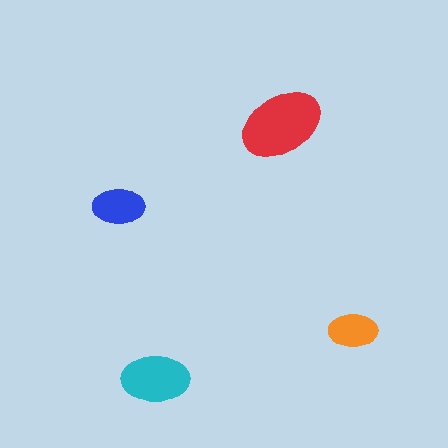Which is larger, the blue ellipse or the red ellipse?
The red one.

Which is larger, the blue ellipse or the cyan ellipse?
The cyan one.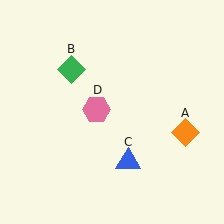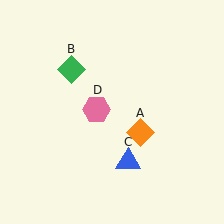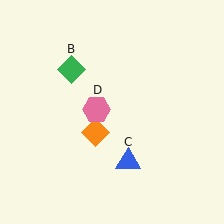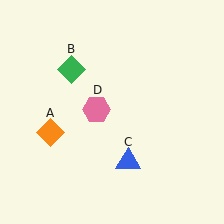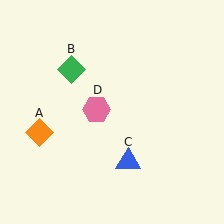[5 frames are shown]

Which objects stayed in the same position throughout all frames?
Green diamond (object B) and blue triangle (object C) and pink hexagon (object D) remained stationary.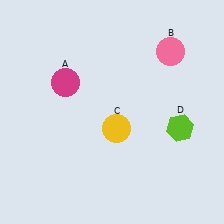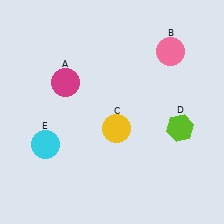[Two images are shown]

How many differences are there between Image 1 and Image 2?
There is 1 difference between the two images.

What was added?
A cyan circle (E) was added in Image 2.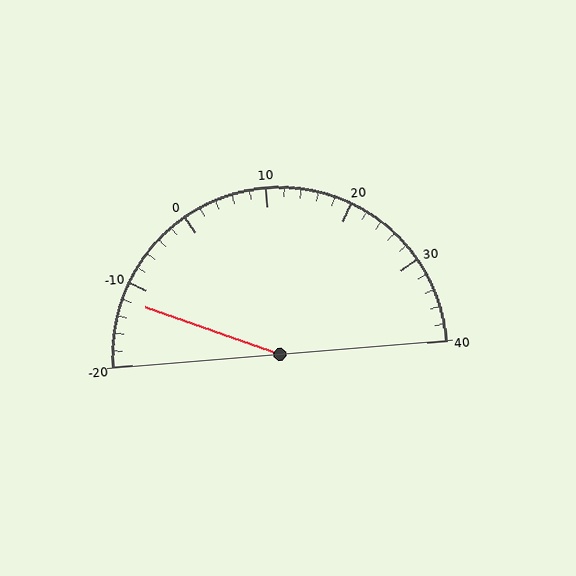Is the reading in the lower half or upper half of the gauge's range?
The reading is in the lower half of the range (-20 to 40).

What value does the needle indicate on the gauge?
The needle indicates approximately -12.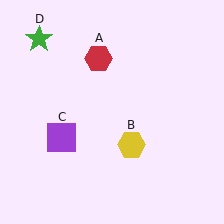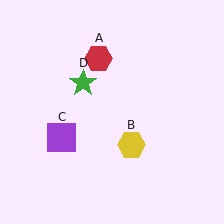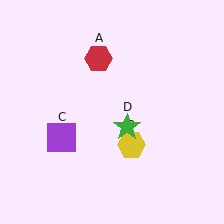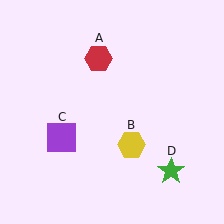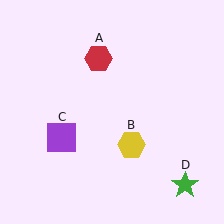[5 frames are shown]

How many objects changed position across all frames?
1 object changed position: green star (object D).